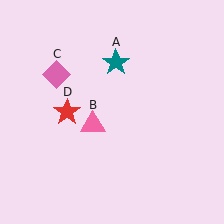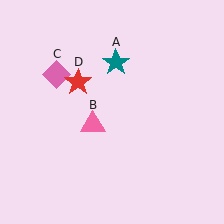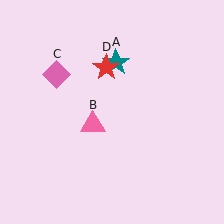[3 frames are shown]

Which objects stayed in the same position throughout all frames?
Teal star (object A) and pink triangle (object B) and pink diamond (object C) remained stationary.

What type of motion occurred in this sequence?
The red star (object D) rotated clockwise around the center of the scene.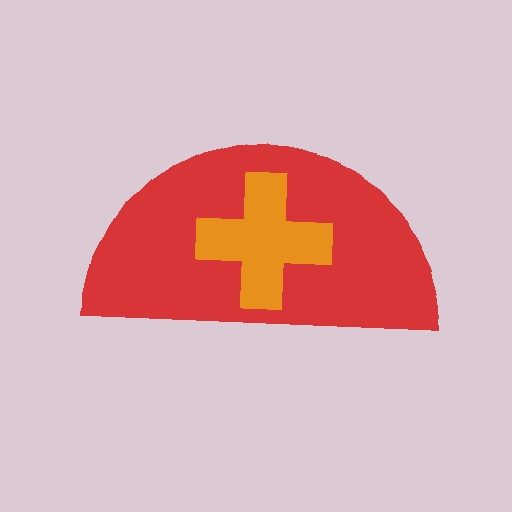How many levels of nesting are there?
2.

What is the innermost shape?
The orange cross.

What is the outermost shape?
The red semicircle.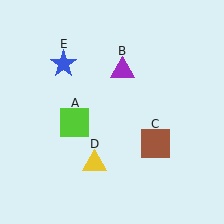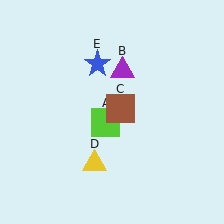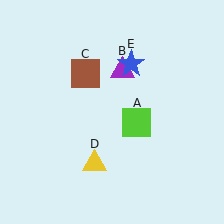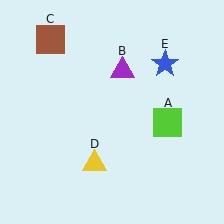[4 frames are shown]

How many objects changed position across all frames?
3 objects changed position: lime square (object A), brown square (object C), blue star (object E).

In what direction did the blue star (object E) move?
The blue star (object E) moved right.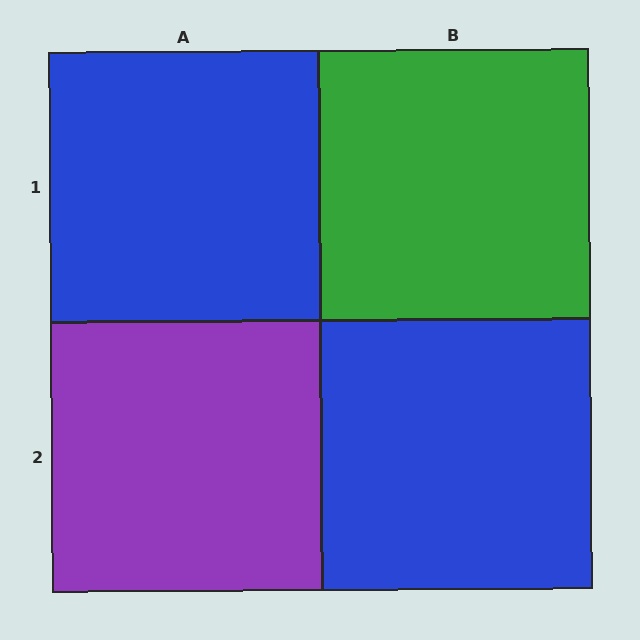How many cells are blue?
2 cells are blue.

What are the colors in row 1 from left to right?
Blue, green.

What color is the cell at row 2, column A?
Purple.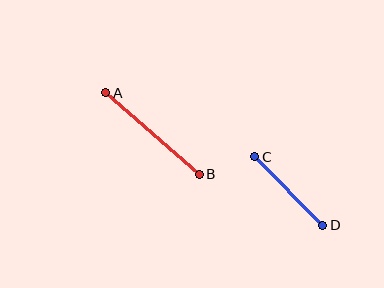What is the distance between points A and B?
The distance is approximately 124 pixels.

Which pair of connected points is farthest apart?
Points A and B are farthest apart.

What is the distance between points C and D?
The distance is approximately 96 pixels.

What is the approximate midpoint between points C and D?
The midpoint is at approximately (289, 191) pixels.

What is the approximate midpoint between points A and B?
The midpoint is at approximately (152, 134) pixels.